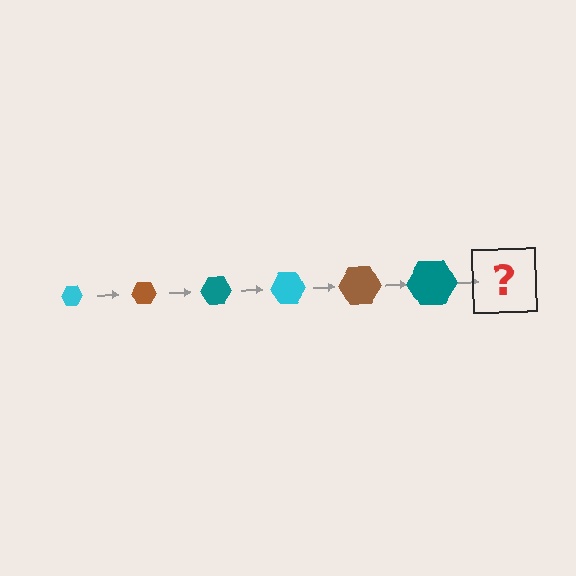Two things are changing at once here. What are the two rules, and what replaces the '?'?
The two rules are that the hexagon grows larger each step and the color cycles through cyan, brown, and teal. The '?' should be a cyan hexagon, larger than the previous one.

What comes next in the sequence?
The next element should be a cyan hexagon, larger than the previous one.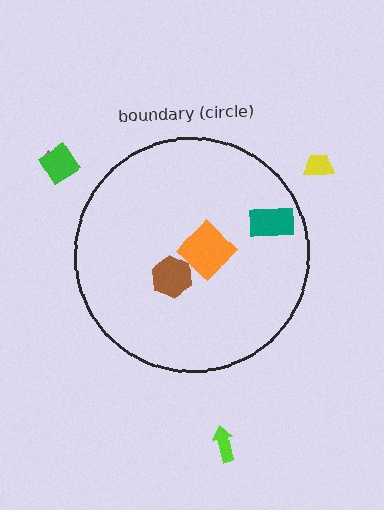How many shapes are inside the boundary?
3 inside, 4 outside.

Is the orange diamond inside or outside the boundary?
Inside.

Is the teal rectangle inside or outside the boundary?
Inside.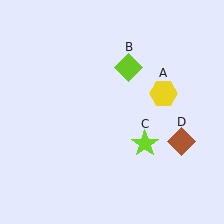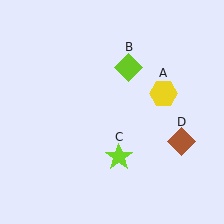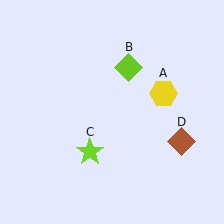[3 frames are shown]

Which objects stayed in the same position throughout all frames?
Yellow hexagon (object A) and lime diamond (object B) and brown diamond (object D) remained stationary.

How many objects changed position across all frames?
1 object changed position: lime star (object C).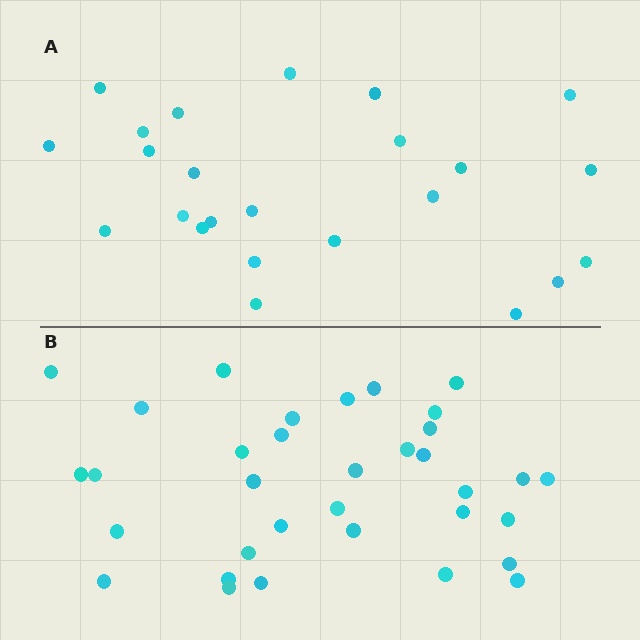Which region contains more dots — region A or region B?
Region B (the bottom region) has more dots.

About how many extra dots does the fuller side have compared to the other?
Region B has roughly 10 or so more dots than region A.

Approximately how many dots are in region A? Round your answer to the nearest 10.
About 20 dots. (The exact count is 24, which rounds to 20.)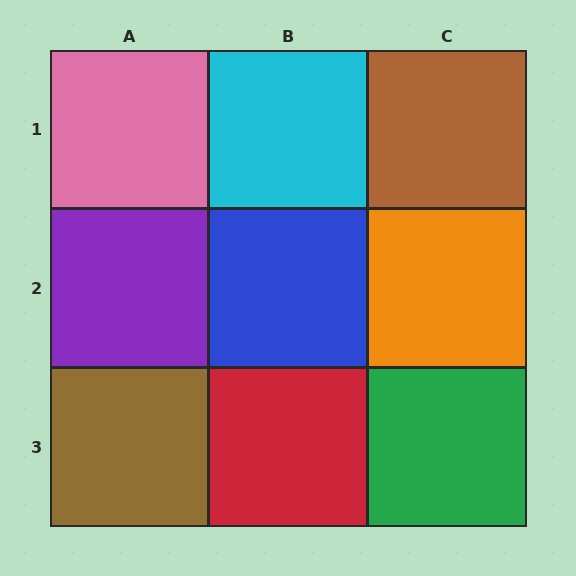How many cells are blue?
1 cell is blue.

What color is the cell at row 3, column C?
Green.